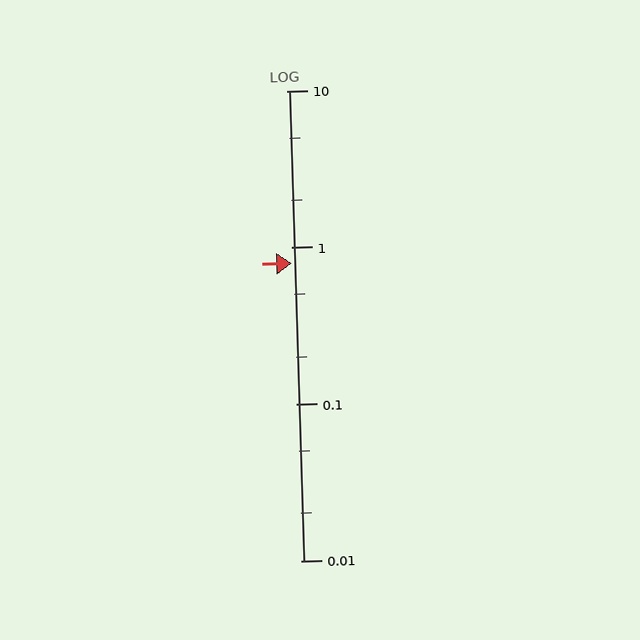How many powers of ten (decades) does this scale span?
The scale spans 3 decades, from 0.01 to 10.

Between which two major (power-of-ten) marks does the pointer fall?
The pointer is between 0.1 and 1.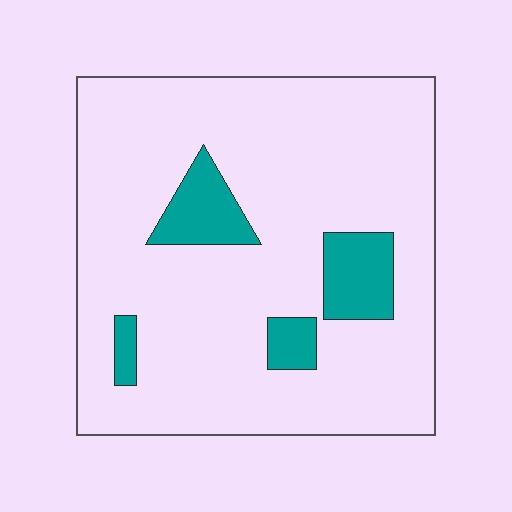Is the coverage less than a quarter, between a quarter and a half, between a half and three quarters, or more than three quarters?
Less than a quarter.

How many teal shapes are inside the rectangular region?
4.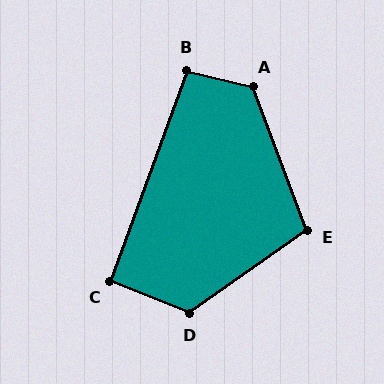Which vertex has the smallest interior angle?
C, at approximately 92 degrees.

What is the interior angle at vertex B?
Approximately 96 degrees (obtuse).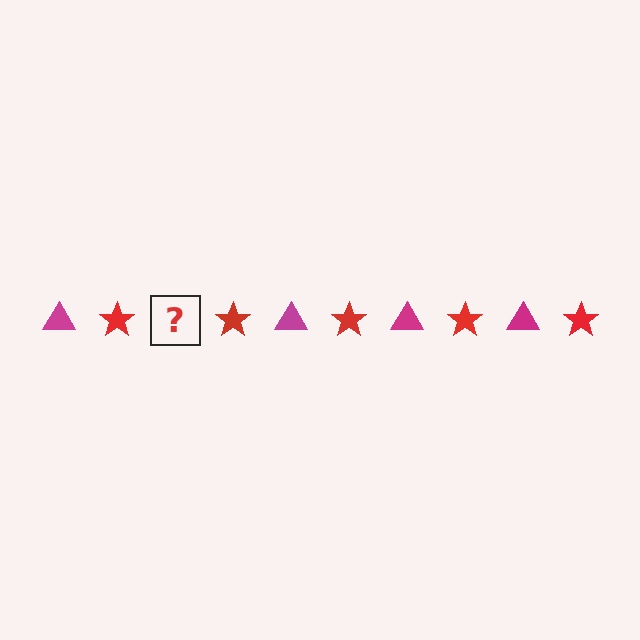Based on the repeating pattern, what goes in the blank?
The blank should be a magenta triangle.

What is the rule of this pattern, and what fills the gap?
The rule is that the pattern alternates between magenta triangle and red star. The gap should be filled with a magenta triangle.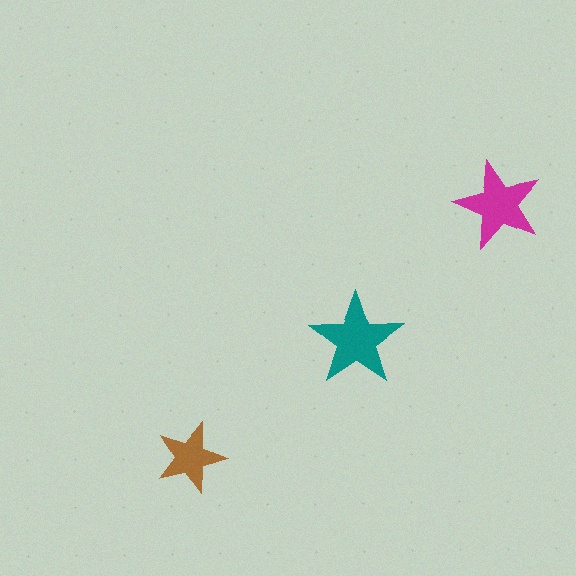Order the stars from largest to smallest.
the teal one, the magenta one, the brown one.